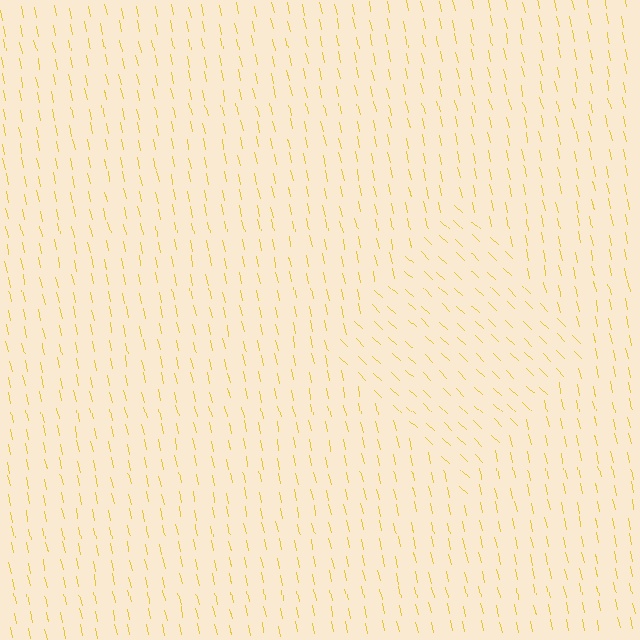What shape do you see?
I see a diamond.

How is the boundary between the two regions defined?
The boundary is defined purely by a change in line orientation (approximately 34 degrees difference). All lines are the same color and thickness.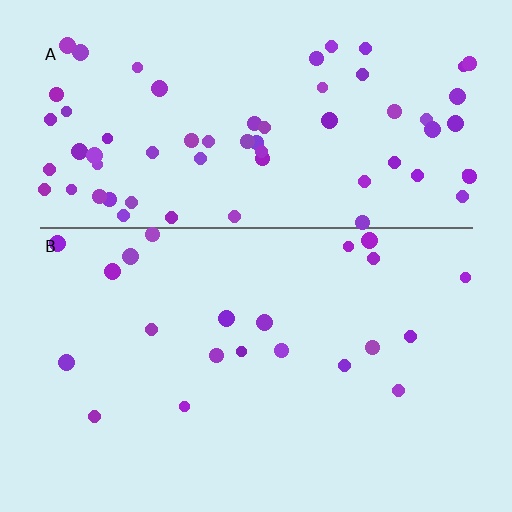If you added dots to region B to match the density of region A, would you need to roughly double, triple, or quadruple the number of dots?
Approximately triple.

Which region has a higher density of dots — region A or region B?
A (the top).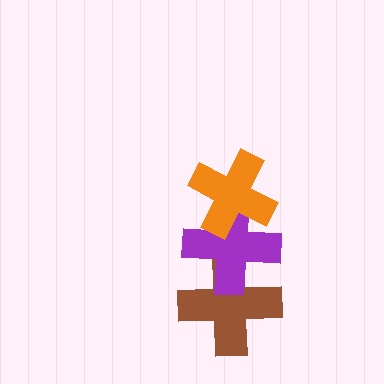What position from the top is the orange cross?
The orange cross is 1st from the top.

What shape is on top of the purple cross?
The orange cross is on top of the purple cross.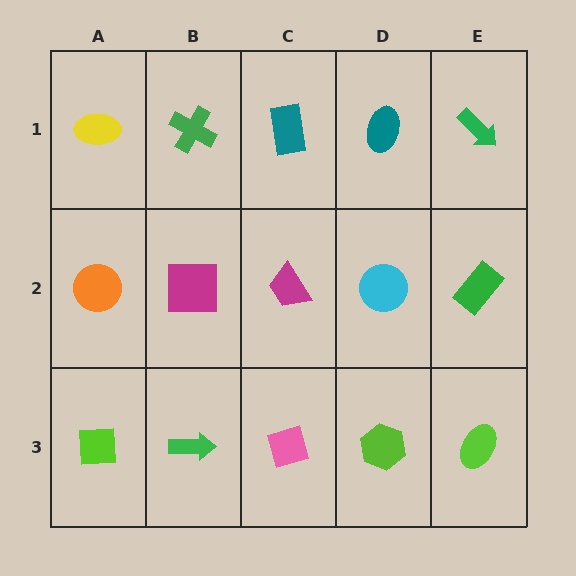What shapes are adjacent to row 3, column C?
A magenta trapezoid (row 2, column C), a green arrow (row 3, column B), a lime hexagon (row 3, column D).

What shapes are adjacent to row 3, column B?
A magenta square (row 2, column B), a lime square (row 3, column A), a pink diamond (row 3, column C).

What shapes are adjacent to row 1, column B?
A magenta square (row 2, column B), a yellow ellipse (row 1, column A), a teal rectangle (row 1, column C).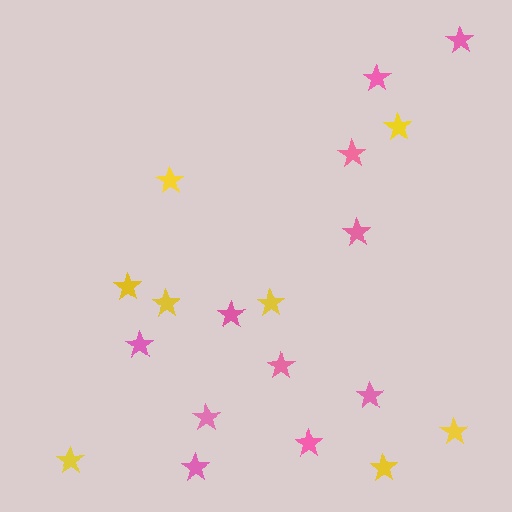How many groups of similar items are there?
There are 2 groups: one group of pink stars (11) and one group of yellow stars (8).